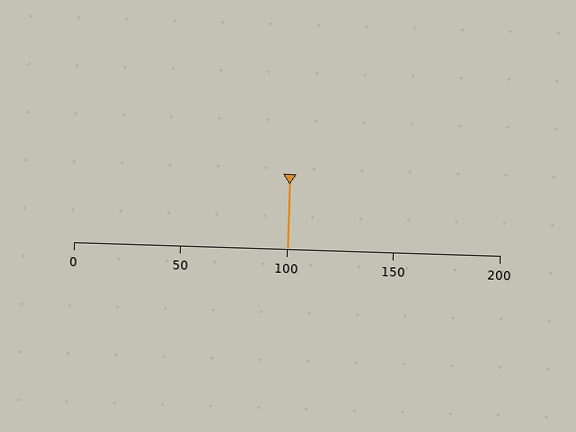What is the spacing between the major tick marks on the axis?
The major ticks are spaced 50 apart.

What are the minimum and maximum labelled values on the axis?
The axis runs from 0 to 200.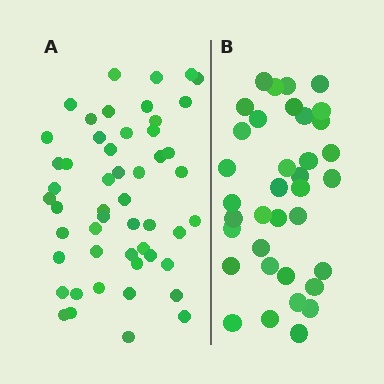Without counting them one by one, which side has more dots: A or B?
Region A (the left region) has more dots.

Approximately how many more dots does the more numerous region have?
Region A has approximately 15 more dots than region B.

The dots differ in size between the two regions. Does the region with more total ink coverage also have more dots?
No. Region B has more total ink coverage because its dots are larger, but region A actually contains more individual dots. Total area can be misleading — the number of items is what matters here.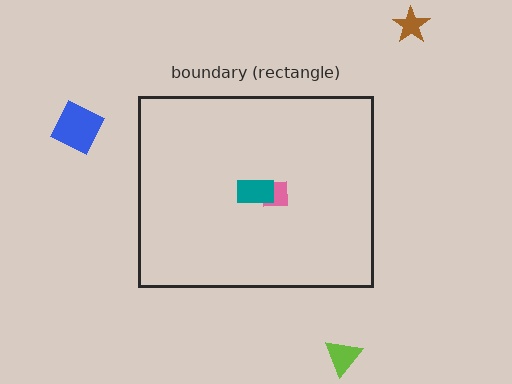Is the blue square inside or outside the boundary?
Outside.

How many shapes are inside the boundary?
2 inside, 3 outside.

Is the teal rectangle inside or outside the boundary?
Inside.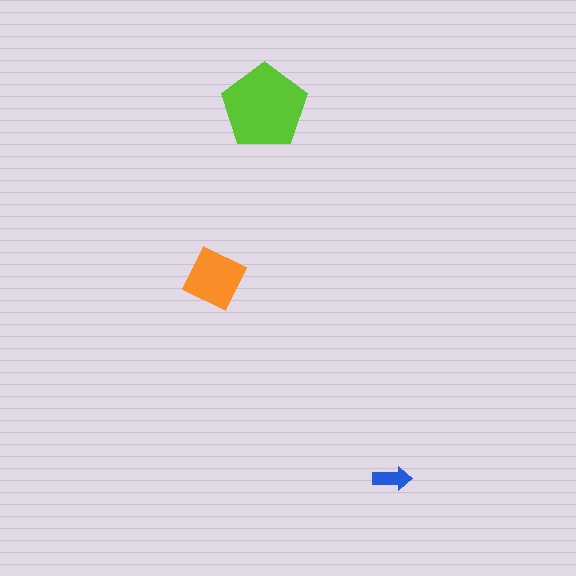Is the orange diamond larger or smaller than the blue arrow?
Larger.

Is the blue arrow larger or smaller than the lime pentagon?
Smaller.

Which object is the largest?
The lime pentagon.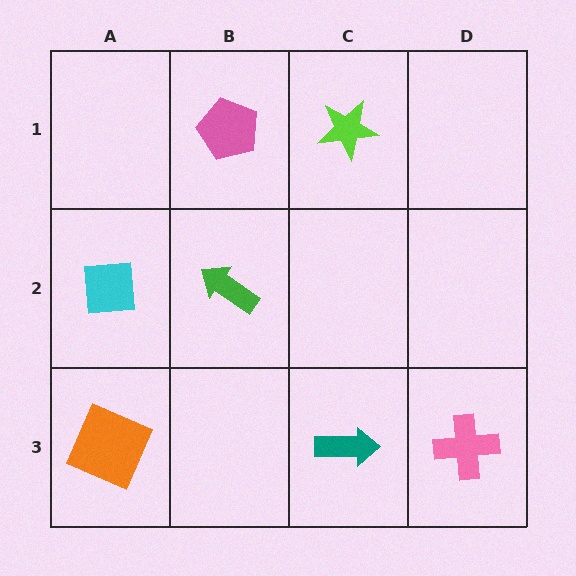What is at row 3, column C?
A teal arrow.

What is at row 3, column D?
A pink cross.